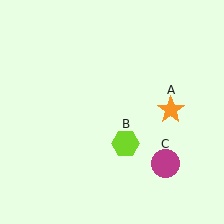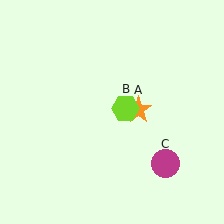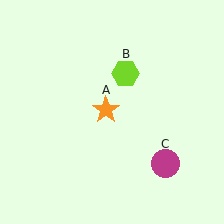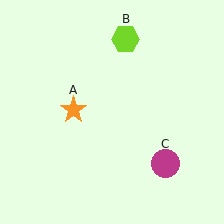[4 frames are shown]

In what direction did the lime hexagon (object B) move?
The lime hexagon (object B) moved up.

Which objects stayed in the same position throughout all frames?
Magenta circle (object C) remained stationary.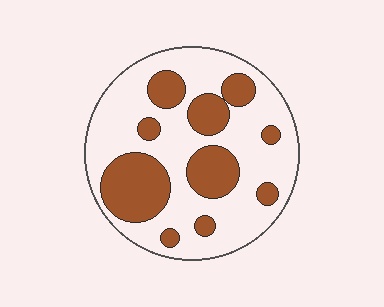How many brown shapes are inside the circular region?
10.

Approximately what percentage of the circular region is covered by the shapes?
Approximately 30%.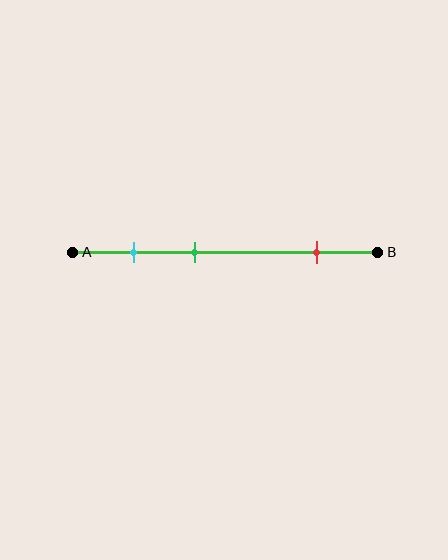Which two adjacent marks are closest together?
The cyan and green marks are the closest adjacent pair.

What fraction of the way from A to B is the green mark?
The green mark is approximately 40% (0.4) of the way from A to B.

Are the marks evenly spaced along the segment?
No, the marks are not evenly spaced.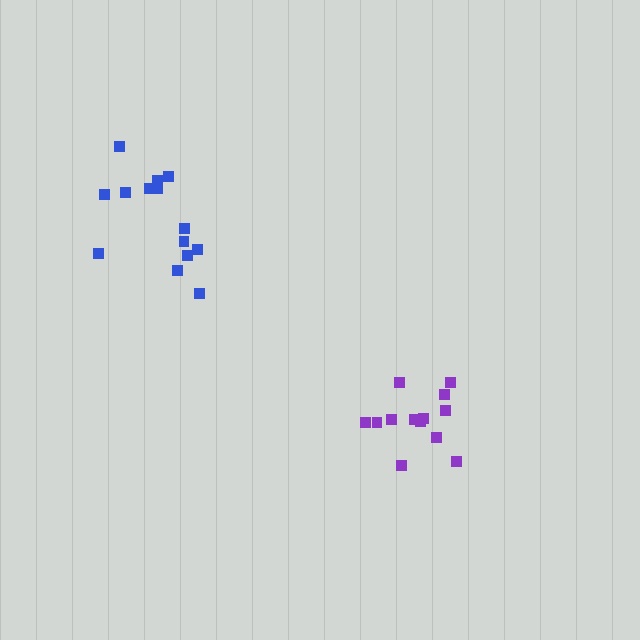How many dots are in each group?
Group 1: 14 dots, Group 2: 13 dots (27 total).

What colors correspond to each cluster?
The clusters are colored: blue, purple.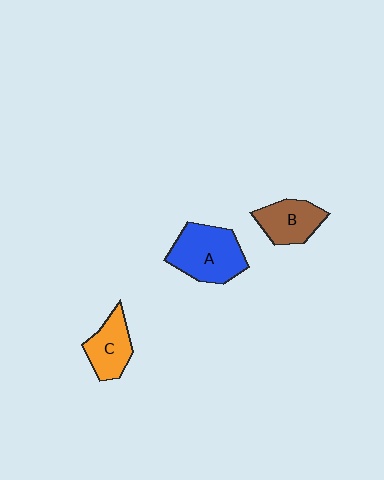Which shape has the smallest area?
Shape C (orange).